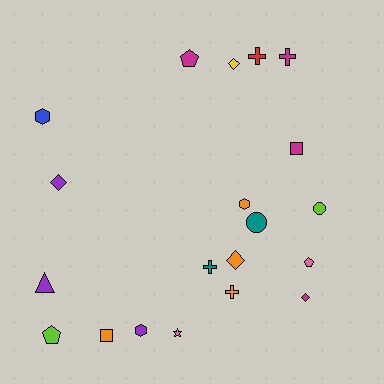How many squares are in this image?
There are 2 squares.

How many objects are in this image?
There are 20 objects.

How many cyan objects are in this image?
There are no cyan objects.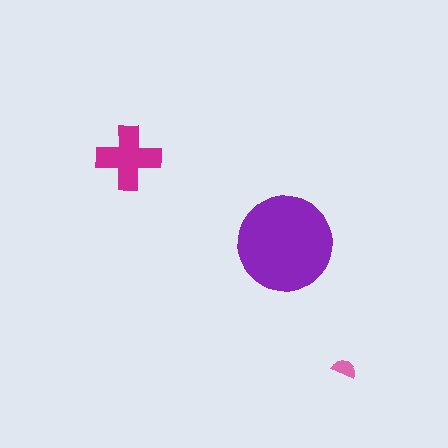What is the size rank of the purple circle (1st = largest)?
1st.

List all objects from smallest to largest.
The pink semicircle, the magenta cross, the purple circle.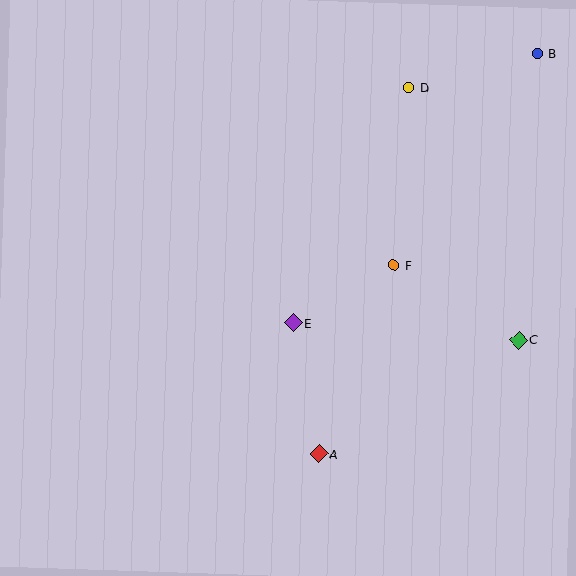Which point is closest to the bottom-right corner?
Point C is closest to the bottom-right corner.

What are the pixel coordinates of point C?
Point C is at (519, 340).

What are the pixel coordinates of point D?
Point D is at (408, 88).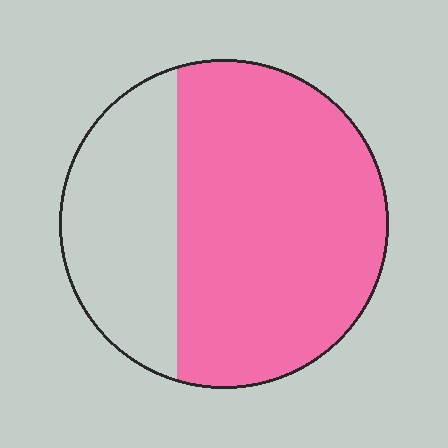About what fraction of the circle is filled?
About two thirds (2/3).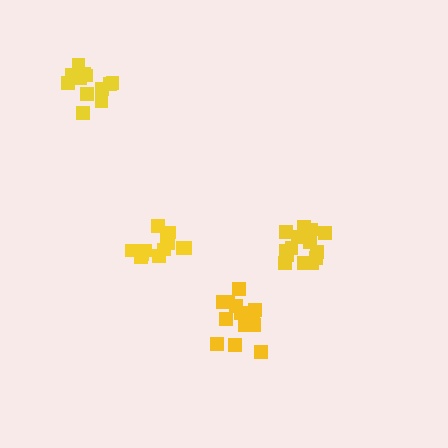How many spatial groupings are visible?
There are 4 spatial groupings.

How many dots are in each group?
Group 1: 13 dots, Group 2: 12 dots, Group 3: 14 dots, Group 4: 14 dots (53 total).